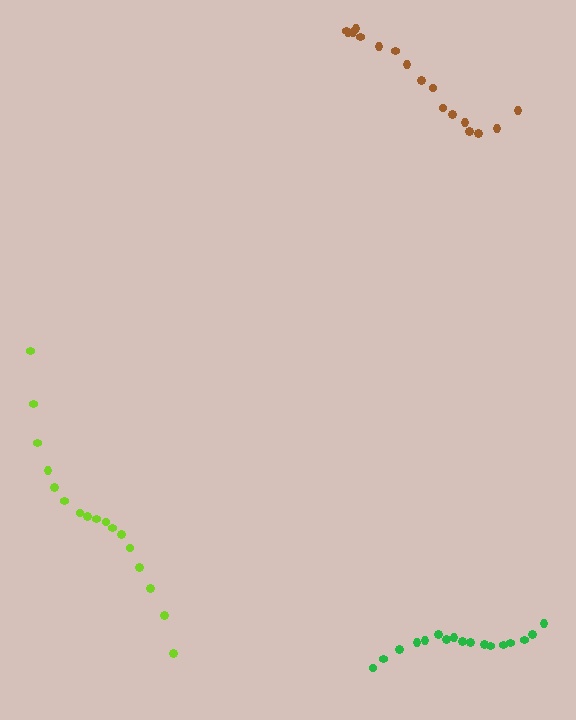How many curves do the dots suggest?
There are 3 distinct paths.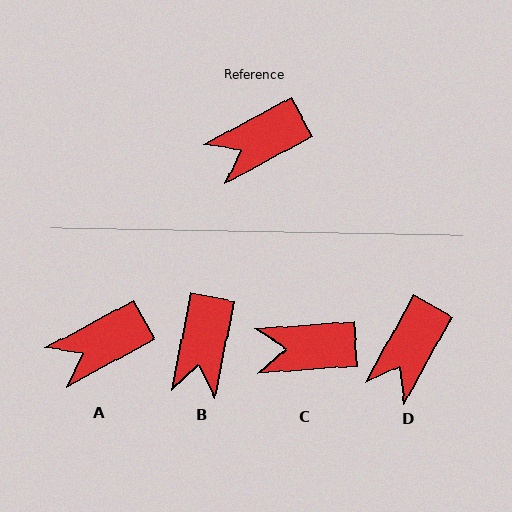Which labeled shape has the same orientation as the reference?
A.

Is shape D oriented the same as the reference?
No, it is off by about 32 degrees.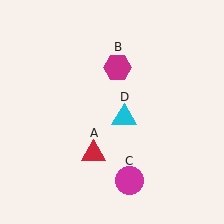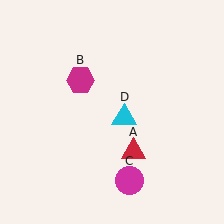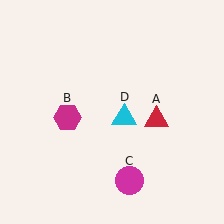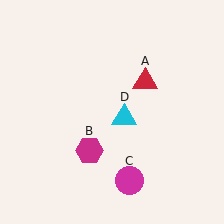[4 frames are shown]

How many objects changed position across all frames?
2 objects changed position: red triangle (object A), magenta hexagon (object B).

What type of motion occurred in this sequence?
The red triangle (object A), magenta hexagon (object B) rotated counterclockwise around the center of the scene.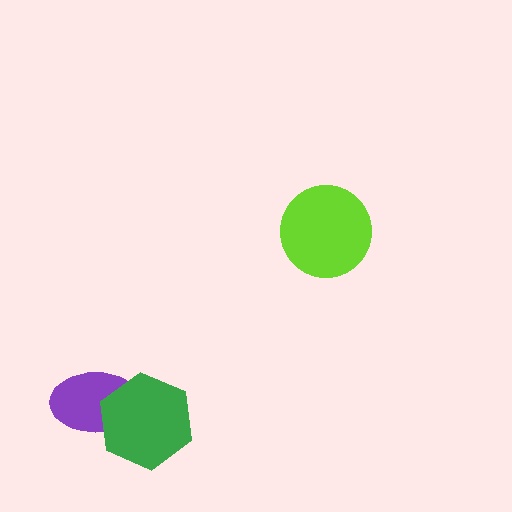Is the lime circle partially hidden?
No, no other shape covers it.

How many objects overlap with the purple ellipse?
1 object overlaps with the purple ellipse.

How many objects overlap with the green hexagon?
1 object overlaps with the green hexagon.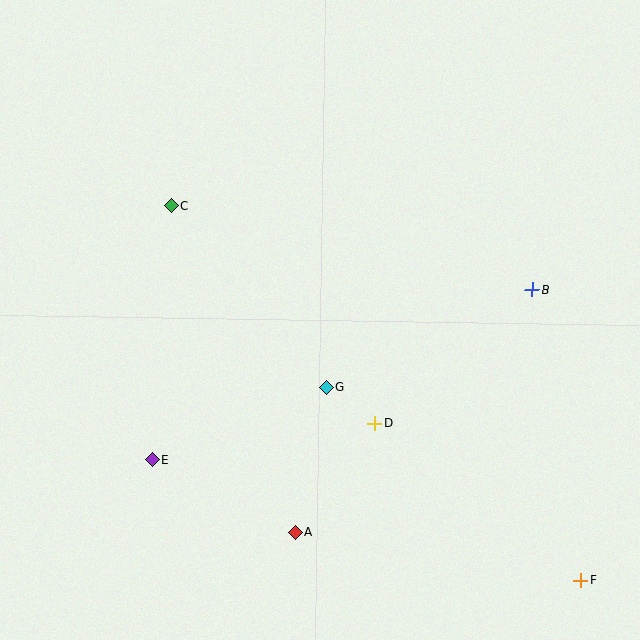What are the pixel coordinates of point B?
Point B is at (532, 290).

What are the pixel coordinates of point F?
Point F is at (581, 581).